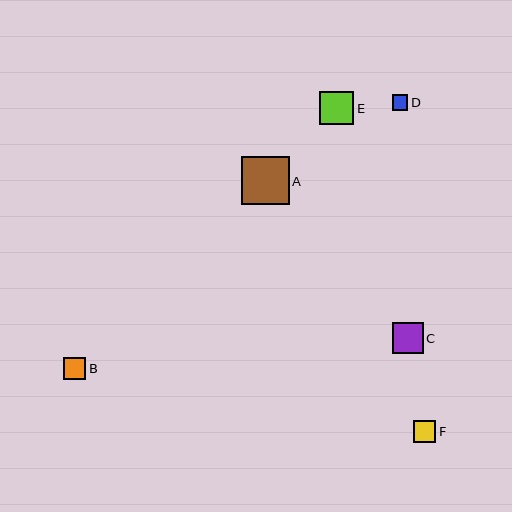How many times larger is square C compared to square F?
Square C is approximately 1.4 times the size of square F.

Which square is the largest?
Square A is the largest with a size of approximately 48 pixels.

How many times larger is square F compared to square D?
Square F is approximately 1.4 times the size of square D.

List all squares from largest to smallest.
From largest to smallest: A, E, C, B, F, D.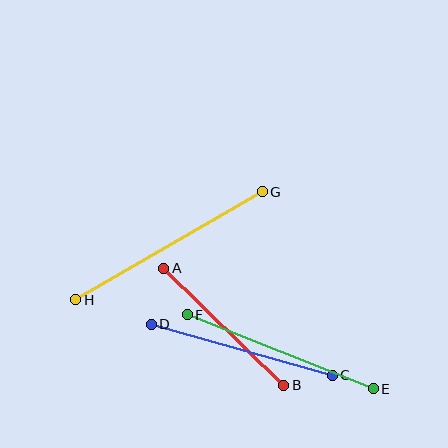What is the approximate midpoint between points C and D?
The midpoint is at approximately (242, 350) pixels.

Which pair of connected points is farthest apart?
Points G and H are farthest apart.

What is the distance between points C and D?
The distance is approximately 188 pixels.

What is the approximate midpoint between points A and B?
The midpoint is at approximately (224, 327) pixels.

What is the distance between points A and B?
The distance is approximately 168 pixels.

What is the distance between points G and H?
The distance is approximately 216 pixels.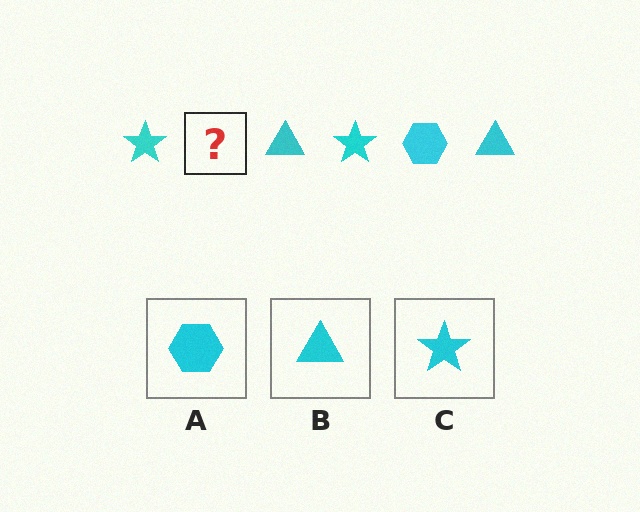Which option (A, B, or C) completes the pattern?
A.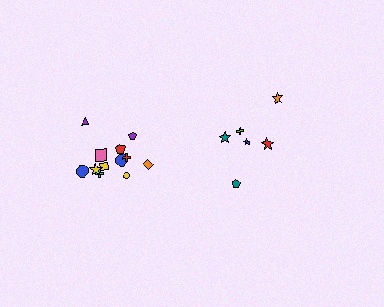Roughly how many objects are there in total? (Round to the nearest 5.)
Roughly 20 objects in total.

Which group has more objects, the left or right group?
The left group.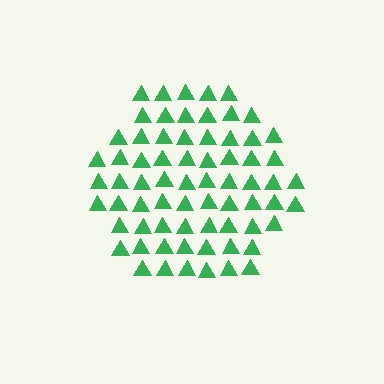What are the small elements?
The small elements are triangles.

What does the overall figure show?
The overall figure shows a hexagon.